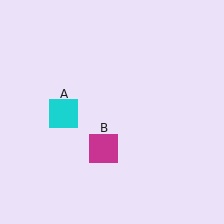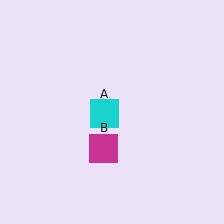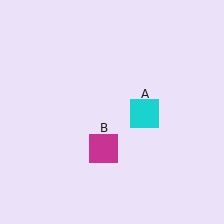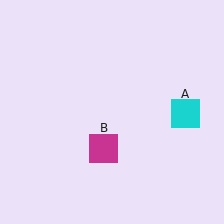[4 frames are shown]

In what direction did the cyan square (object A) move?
The cyan square (object A) moved right.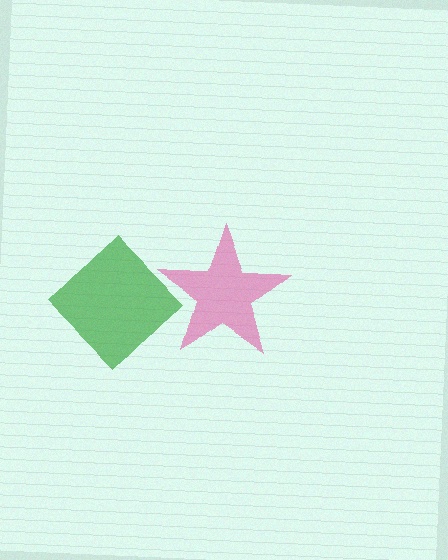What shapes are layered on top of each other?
The layered shapes are: a green diamond, a pink star.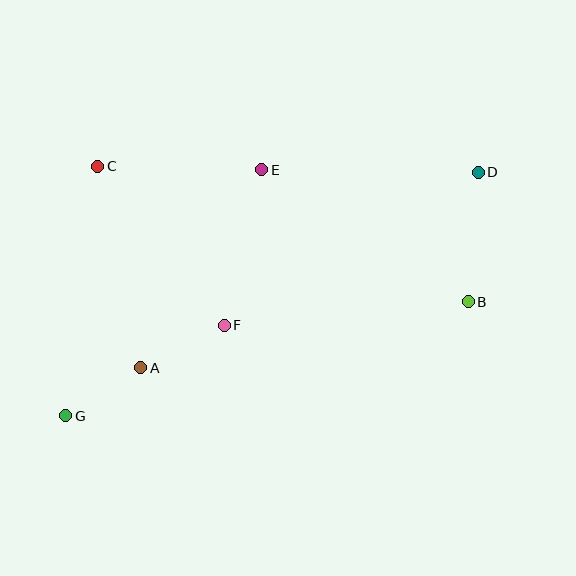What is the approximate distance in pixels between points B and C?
The distance between B and C is approximately 395 pixels.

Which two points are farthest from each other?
Points D and G are farthest from each other.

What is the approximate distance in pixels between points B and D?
The distance between B and D is approximately 130 pixels.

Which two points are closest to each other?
Points A and G are closest to each other.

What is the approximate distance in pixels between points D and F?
The distance between D and F is approximately 296 pixels.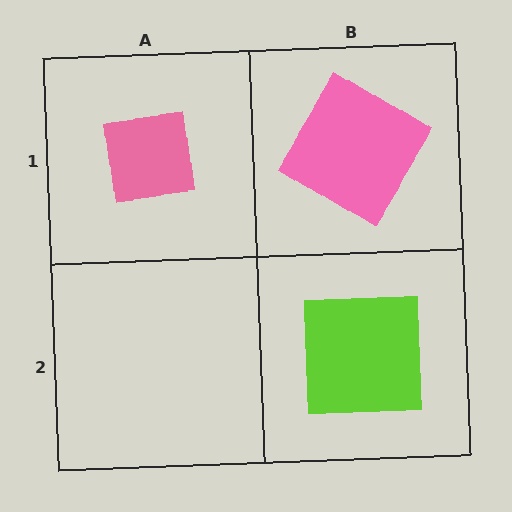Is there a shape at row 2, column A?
No, that cell is empty.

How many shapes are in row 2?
1 shape.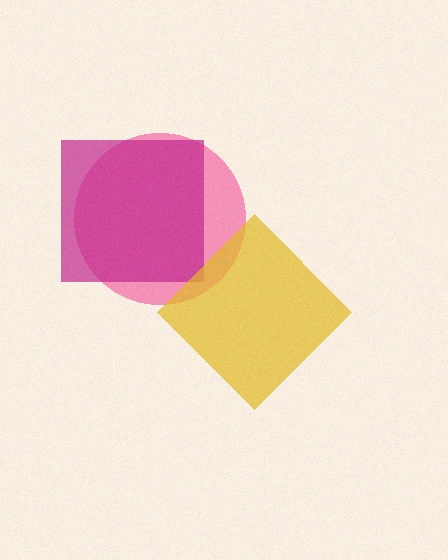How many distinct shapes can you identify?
There are 3 distinct shapes: a pink circle, a magenta square, a yellow diamond.